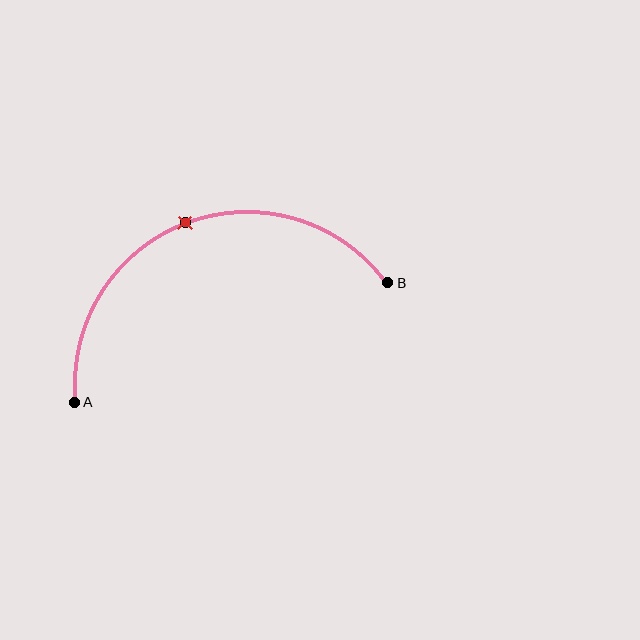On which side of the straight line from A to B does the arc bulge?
The arc bulges above the straight line connecting A and B.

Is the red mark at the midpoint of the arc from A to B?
Yes. The red mark lies on the arc at equal arc-length from both A and B — it is the arc midpoint.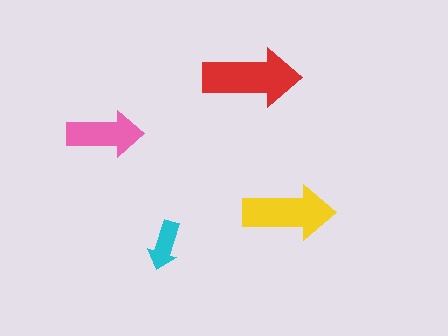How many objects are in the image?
There are 4 objects in the image.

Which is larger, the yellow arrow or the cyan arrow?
The yellow one.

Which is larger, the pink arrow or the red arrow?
The red one.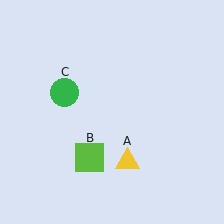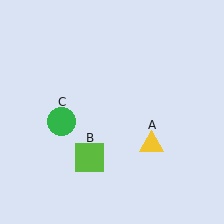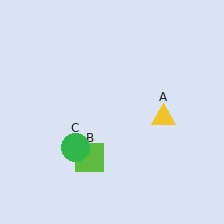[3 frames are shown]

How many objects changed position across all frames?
2 objects changed position: yellow triangle (object A), green circle (object C).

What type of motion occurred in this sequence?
The yellow triangle (object A), green circle (object C) rotated counterclockwise around the center of the scene.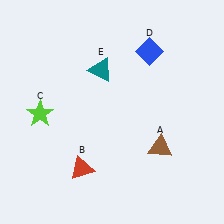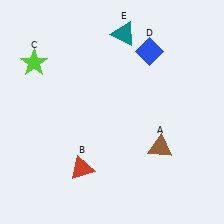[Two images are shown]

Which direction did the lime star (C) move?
The lime star (C) moved up.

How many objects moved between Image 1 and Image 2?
2 objects moved between the two images.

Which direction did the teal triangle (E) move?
The teal triangle (E) moved up.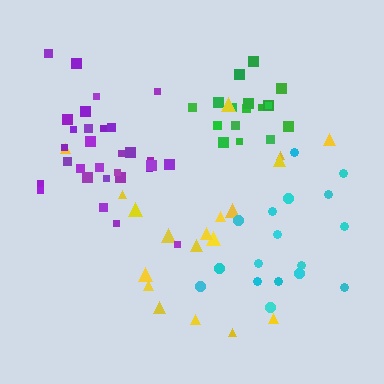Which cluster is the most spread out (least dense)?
Yellow.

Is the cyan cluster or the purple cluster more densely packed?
Purple.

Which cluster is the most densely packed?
Green.